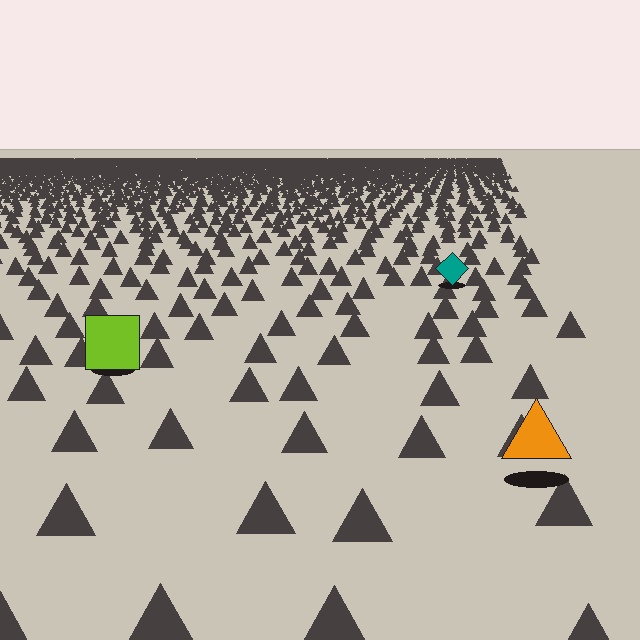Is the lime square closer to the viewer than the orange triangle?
No. The orange triangle is closer — you can tell from the texture gradient: the ground texture is coarser near it.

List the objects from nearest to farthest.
From nearest to farthest: the orange triangle, the lime square, the teal diamond.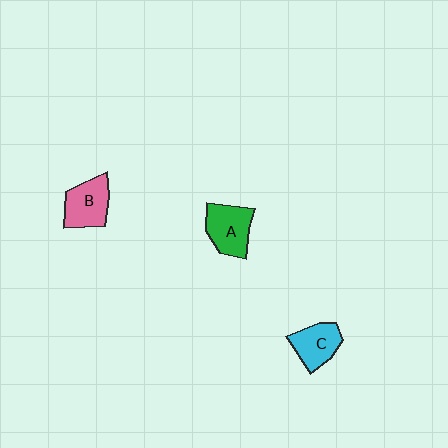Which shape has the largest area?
Shape A (green).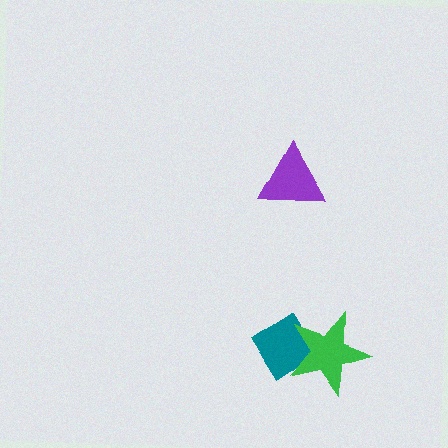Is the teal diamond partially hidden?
Yes, it is partially covered by another shape.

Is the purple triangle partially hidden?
No, no other shape covers it.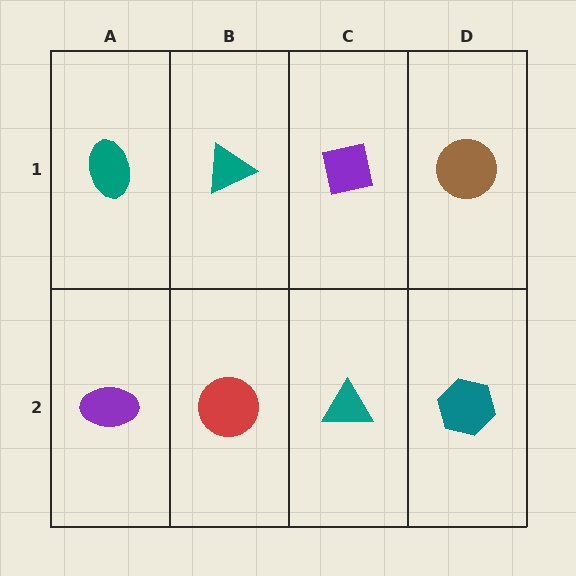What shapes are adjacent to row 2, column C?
A purple square (row 1, column C), a red circle (row 2, column B), a teal hexagon (row 2, column D).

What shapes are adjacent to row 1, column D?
A teal hexagon (row 2, column D), a purple square (row 1, column C).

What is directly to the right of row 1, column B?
A purple square.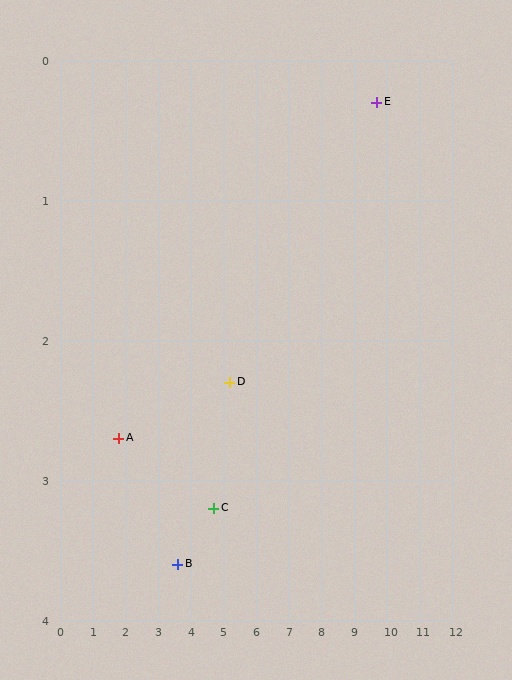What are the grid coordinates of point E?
Point E is at approximately (9.7, 0.3).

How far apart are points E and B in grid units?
Points E and B are about 6.9 grid units apart.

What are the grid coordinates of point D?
Point D is at approximately (5.2, 2.3).